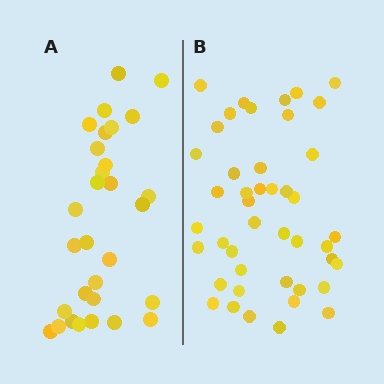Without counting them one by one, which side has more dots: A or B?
Region B (the right region) has more dots.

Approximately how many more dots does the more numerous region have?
Region B has approximately 15 more dots than region A.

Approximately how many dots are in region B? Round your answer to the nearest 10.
About 40 dots. (The exact count is 44, which rounds to 40.)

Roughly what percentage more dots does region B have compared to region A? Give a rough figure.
About 45% more.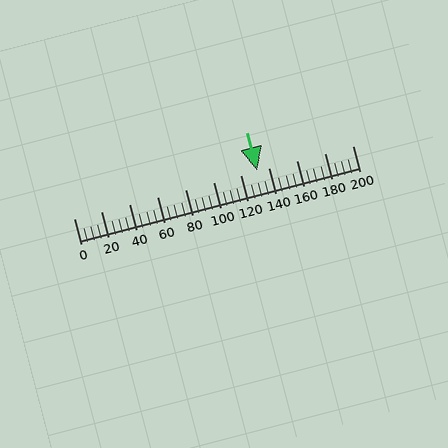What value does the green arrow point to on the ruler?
The green arrow points to approximately 131.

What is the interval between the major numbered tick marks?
The major tick marks are spaced 20 units apart.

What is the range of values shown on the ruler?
The ruler shows values from 0 to 200.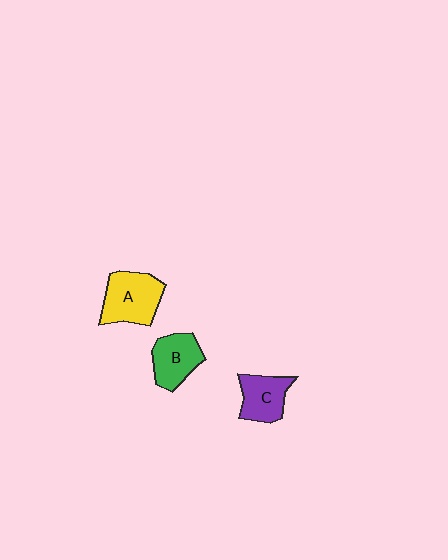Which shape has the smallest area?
Shape C (purple).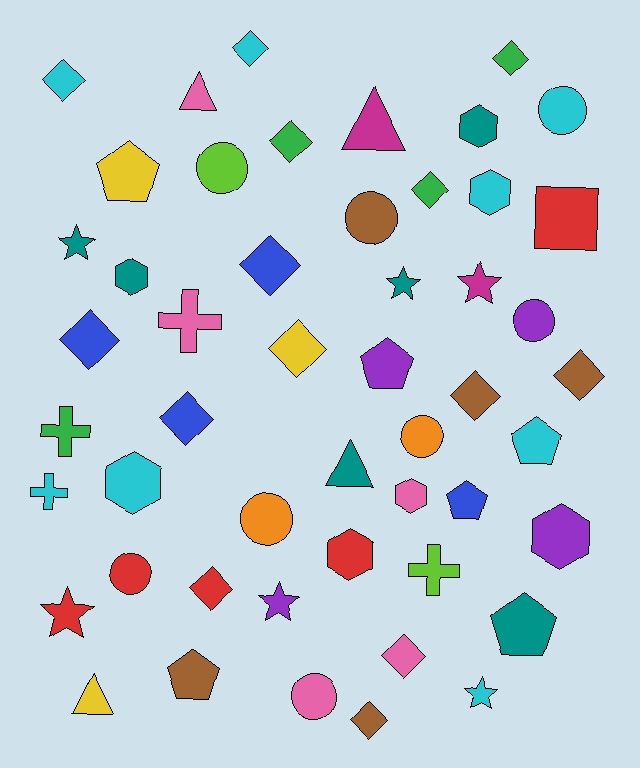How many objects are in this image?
There are 50 objects.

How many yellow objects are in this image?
There are 3 yellow objects.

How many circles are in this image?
There are 8 circles.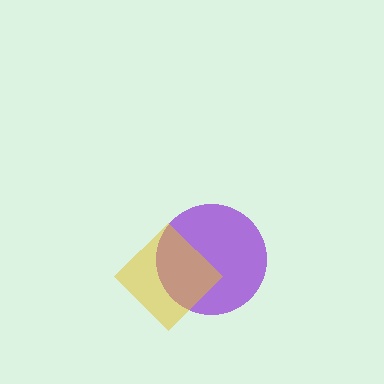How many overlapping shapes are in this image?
There are 2 overlapping shapes in the image.